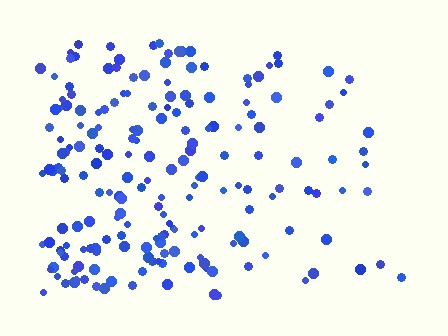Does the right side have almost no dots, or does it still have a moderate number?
Still a moderate number, just noticeably fewer than the left.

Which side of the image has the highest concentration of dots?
The left.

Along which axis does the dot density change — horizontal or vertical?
Horizontal.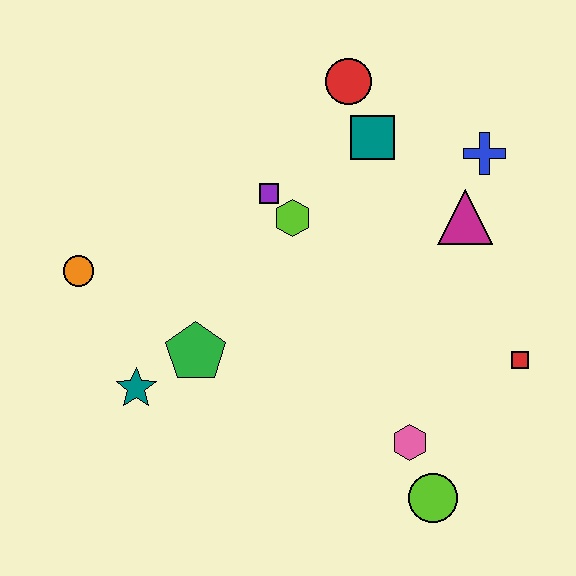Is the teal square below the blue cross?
No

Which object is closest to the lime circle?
The pink hexagon is closest to the lime circle.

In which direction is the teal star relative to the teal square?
The teal star is below the teal square.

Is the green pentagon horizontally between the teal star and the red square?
Yes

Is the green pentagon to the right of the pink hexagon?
No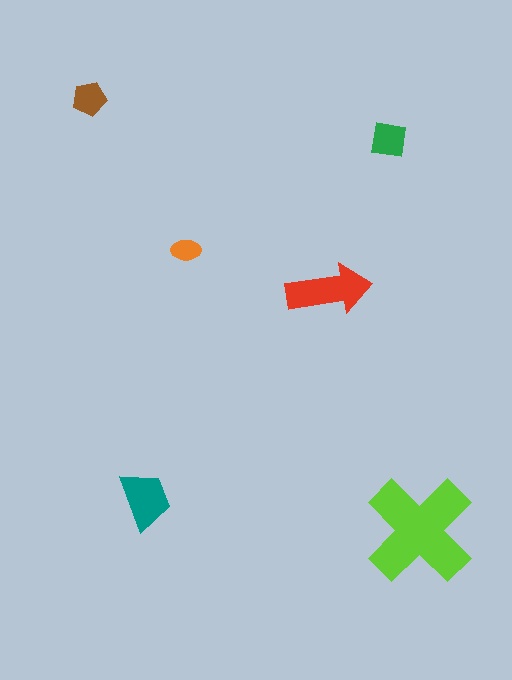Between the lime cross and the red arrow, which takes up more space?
The lime cross.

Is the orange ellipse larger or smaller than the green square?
Smaller.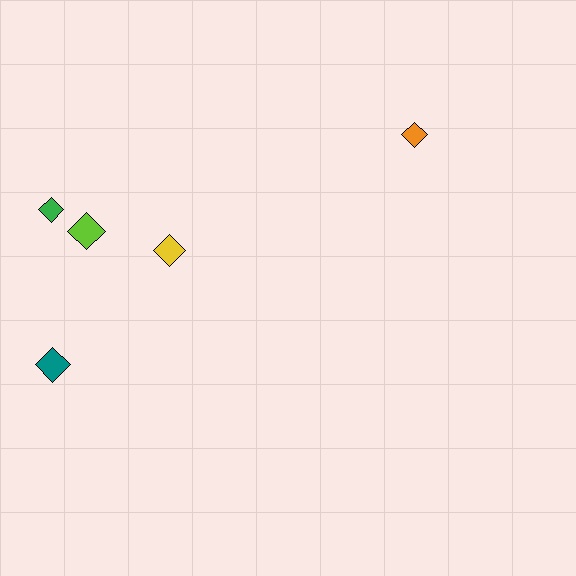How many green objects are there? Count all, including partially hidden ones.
There is 1 green object.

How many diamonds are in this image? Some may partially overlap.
There are 5 diamonds.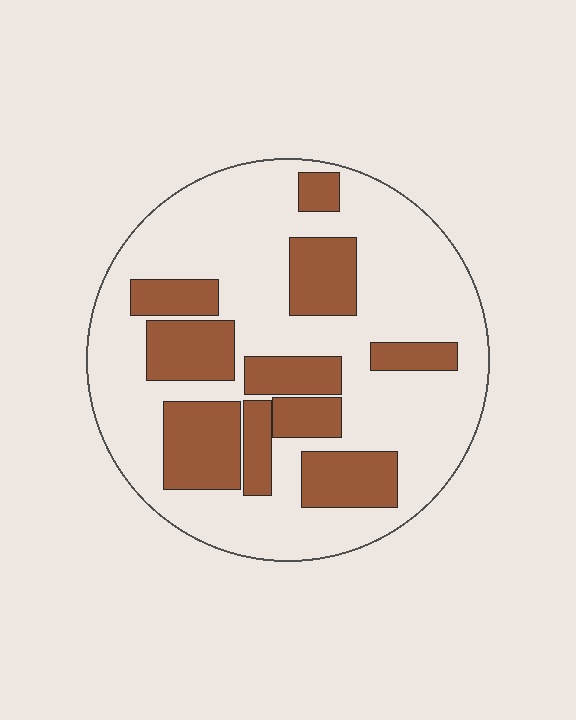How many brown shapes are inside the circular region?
10.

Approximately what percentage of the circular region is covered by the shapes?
Approximately 30%.